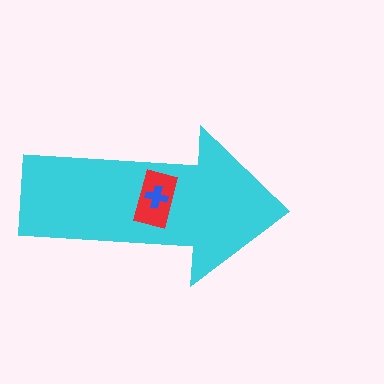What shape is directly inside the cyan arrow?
The red rectangle.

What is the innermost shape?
The blue cross.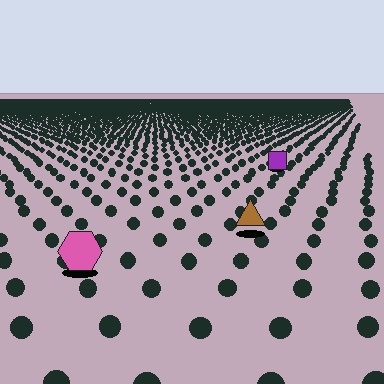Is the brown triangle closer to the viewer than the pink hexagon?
No. The pink hexagon is closer — you can tell from the texture gradient: the ground texture is coarser near it.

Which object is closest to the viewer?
The pink hexagon is closest. The texture marks near it are larger and more spread out.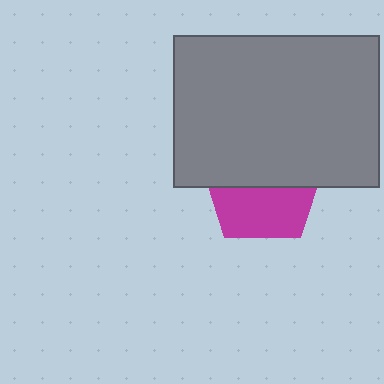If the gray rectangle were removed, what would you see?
You would see the complete magenta pentagon.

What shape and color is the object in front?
The object in front is a gray rectangle.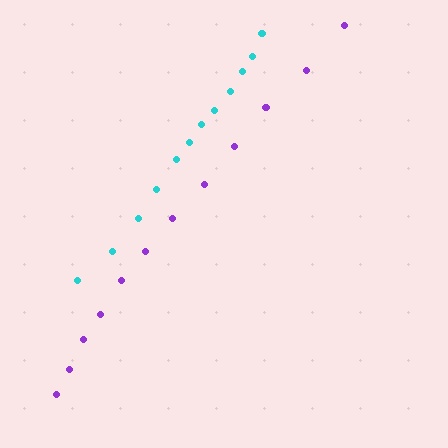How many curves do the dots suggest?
There are 2 distinct paths.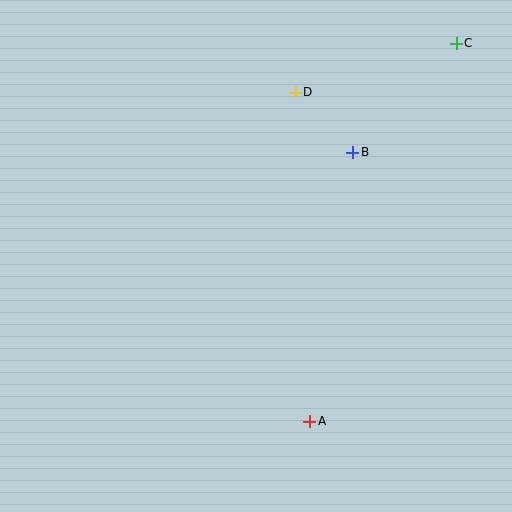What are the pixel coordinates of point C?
Point C is at (456, 44).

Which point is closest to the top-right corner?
Point C is closest to the top-right corner.